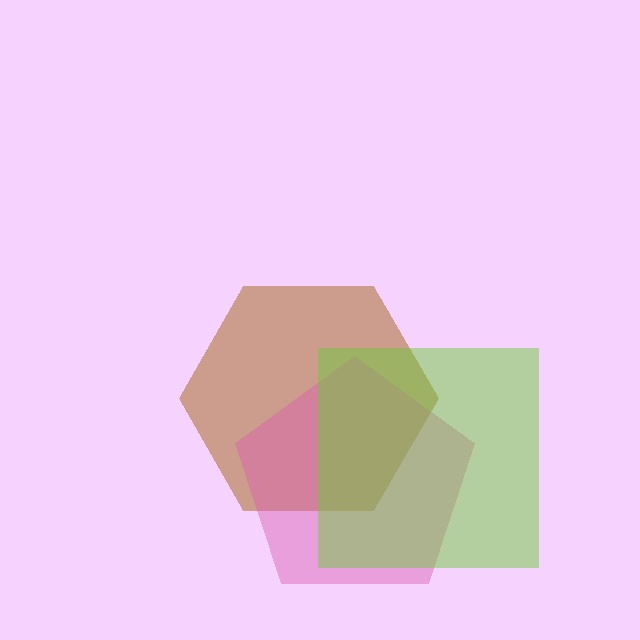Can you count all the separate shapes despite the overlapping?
Yes, there are 3 separate shapes.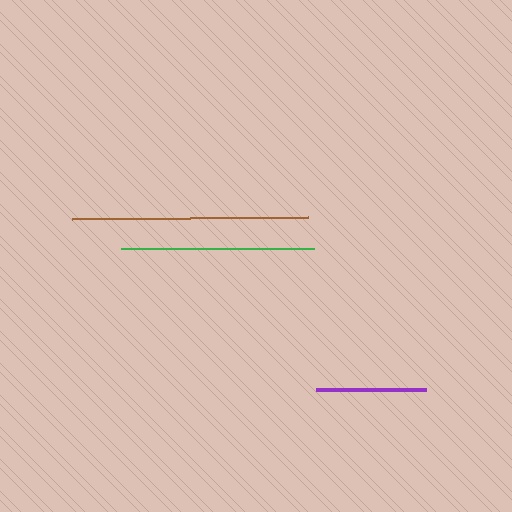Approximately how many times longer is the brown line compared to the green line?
The brown line is approximately 1.2 times the length of the green line.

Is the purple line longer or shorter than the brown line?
The brown line is longer than the purple line.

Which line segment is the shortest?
The purple line is the shortest at approximately 109 pixels.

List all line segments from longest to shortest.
From longest to shortest: brown, green, purple.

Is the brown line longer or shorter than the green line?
The brown line is longer than the green line.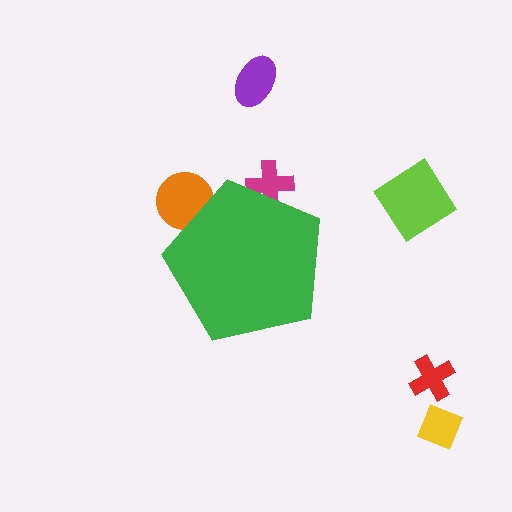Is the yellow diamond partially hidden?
No, the yellow diamond is fully visible.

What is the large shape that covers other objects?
A green pentagon.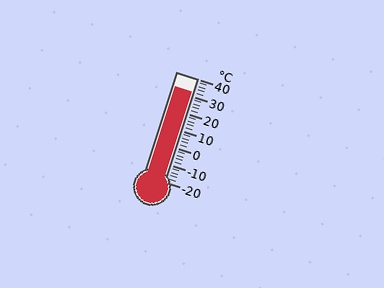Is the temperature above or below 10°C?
The temperature is above 10°C.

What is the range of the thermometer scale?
The thermometer scale ranges from -20°C to 40°C.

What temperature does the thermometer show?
The thermometer shows approximately 32°C.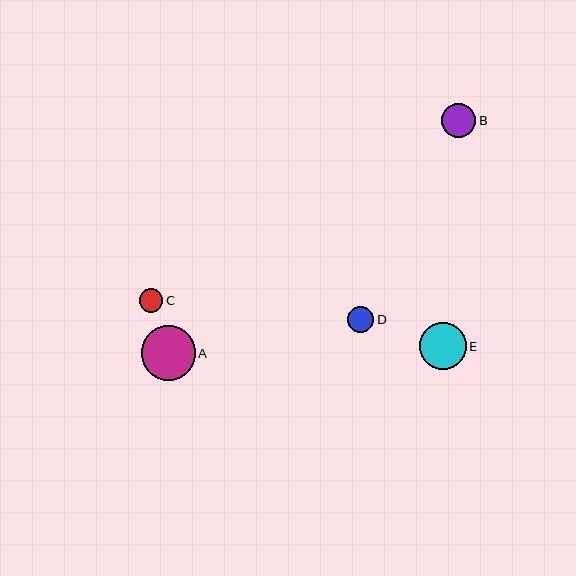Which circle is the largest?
Circle A is the largest with a size of approximately 54 pixels.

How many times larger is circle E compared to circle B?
Circle E is approximately 1.4 times the size of circle B.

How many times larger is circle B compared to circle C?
Circle B is approximately 1.5 times the size of circle C.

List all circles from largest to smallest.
From largest to smallest: A, E, B, D, C.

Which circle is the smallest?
Circle C is the smallest with a size of approximately 24 pixels.